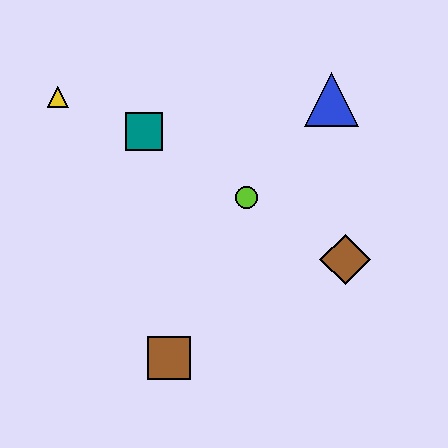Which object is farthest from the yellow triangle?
The brown diamond is farthest from the yellow triangle.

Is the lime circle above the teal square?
No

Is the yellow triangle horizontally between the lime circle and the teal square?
No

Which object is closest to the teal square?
The yellow triangle is closest to the teal square.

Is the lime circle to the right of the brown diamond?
No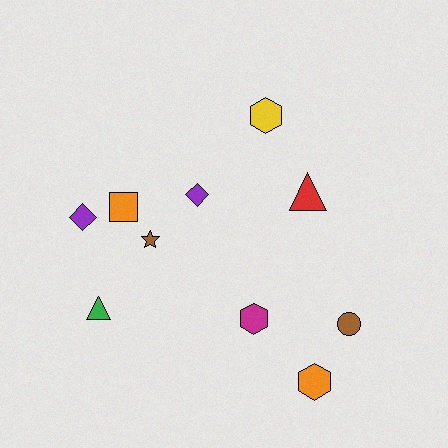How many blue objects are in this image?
There are no blue objects.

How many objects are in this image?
There are 10 objects.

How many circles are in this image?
There is 1 circle.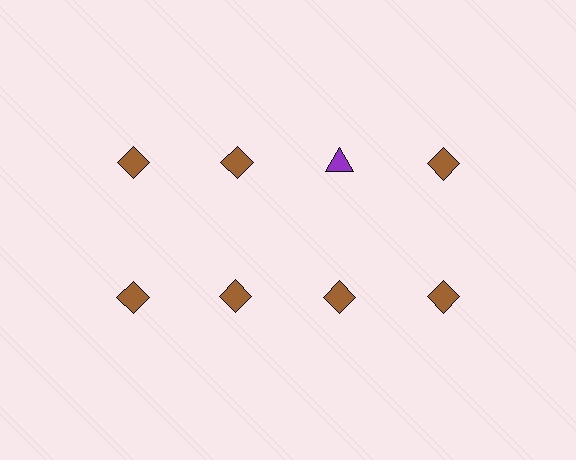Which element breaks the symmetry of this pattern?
The purple triangle in the top row, center column breaks the symmetry. All other shapes are brown diamonds.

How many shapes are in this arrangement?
There are 8 shapes arranged in a grid pattern.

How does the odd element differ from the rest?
It differs in both color (purple instead of brown) and shape (triangle instead of diamond).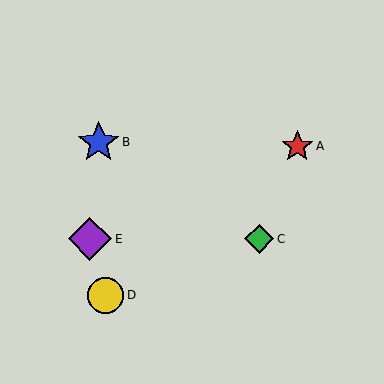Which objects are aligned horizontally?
Objects C, E are aligned horizontally.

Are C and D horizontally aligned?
No, C is at y≈239 and D is at y≈295.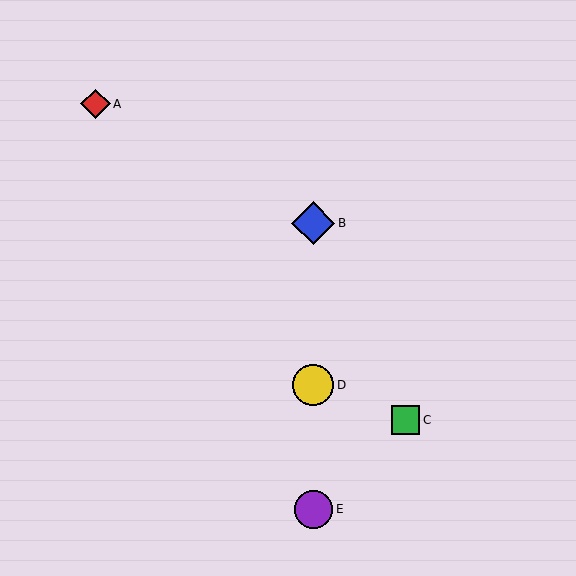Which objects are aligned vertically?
Objects B, D, E are aligned vertically.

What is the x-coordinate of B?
Object B is at x≈313.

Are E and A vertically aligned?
No, E is at x≈313 and A is at x≈95.